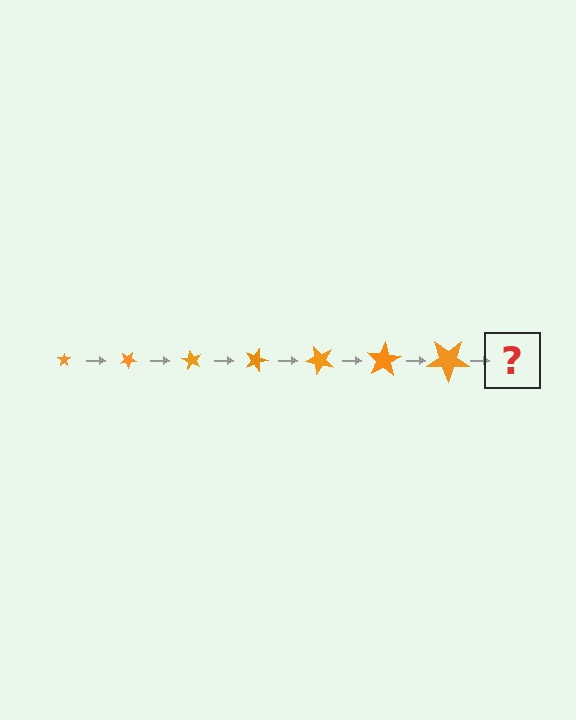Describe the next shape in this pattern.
It should be a star, larger than the previous one and rotated 210 degrees from the start.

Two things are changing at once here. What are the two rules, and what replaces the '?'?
The two rules are that the star grows larger each step and it rotates 30 degrees each step. The '?' should be a star, larger than the previous one and rotated 210 degrees from the start.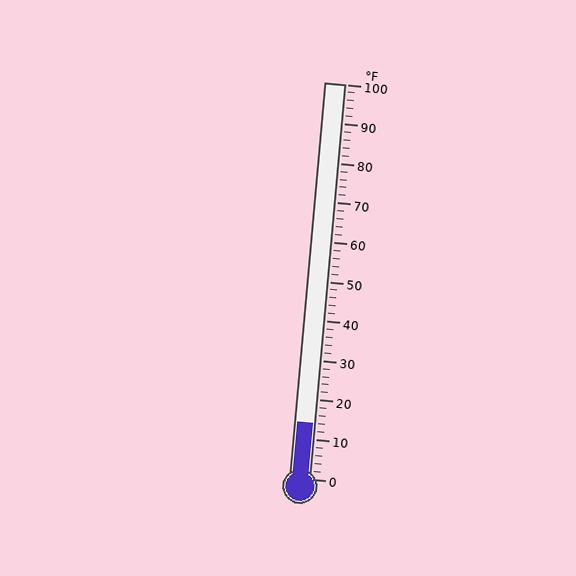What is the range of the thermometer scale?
The thermometer scale ranges from 0°F to 100°F.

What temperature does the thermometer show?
The thermometer shows approximately 14°F.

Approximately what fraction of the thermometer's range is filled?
The thermometer is filled to approximately 15% of its range.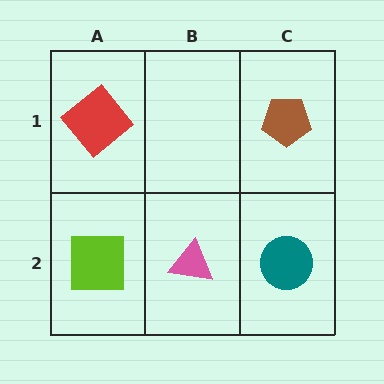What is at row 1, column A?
A red diamond.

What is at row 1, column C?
A brown pentagon.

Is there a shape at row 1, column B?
No, that cell is empty.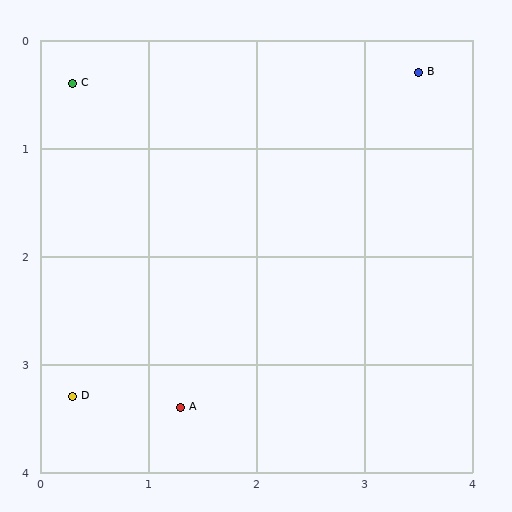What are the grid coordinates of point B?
Point B is at approximately (3.5, 0.3).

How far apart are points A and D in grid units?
Points A and D are about 1.0 grid units apart.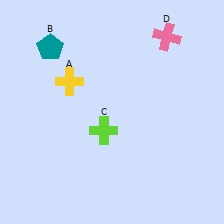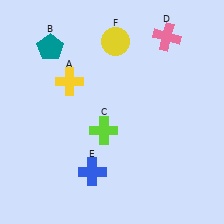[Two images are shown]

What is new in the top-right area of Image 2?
A yellow circle (F) was added in the top-right area of Image 2.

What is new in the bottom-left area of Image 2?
A blue cross (E) was added in the bottom-left area of Image 2.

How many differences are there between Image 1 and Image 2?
There are 2 differences between the two images.